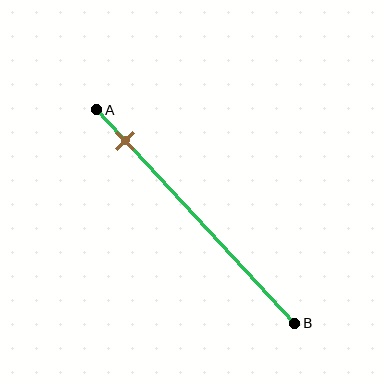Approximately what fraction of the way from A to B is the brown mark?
The brown mark is approximately 15% of the way from A to B.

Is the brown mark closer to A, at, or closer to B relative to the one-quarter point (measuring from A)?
The brown mark is closer to point A than the one-quarter point of segment AB.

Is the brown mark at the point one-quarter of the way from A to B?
No, the mark is at about 15% from A, not at the 25% one-quarter point.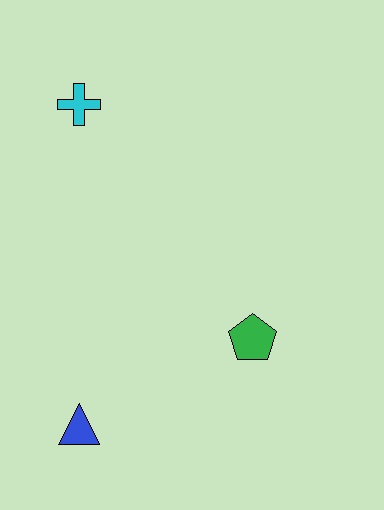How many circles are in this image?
There are no circles.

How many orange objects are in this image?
There are no orange objects.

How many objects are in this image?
There are 3 objects.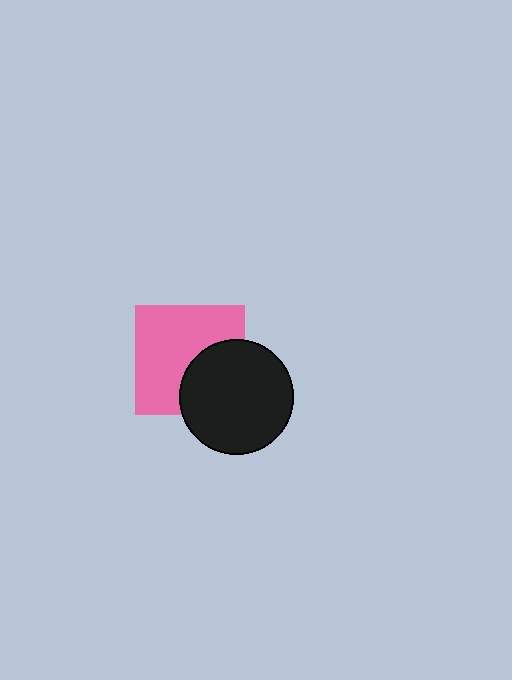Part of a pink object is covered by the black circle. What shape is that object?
It is a square.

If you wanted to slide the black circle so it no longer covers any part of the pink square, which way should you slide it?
Slide it toward the lower-right — that is the most direct way to separate the two shapes.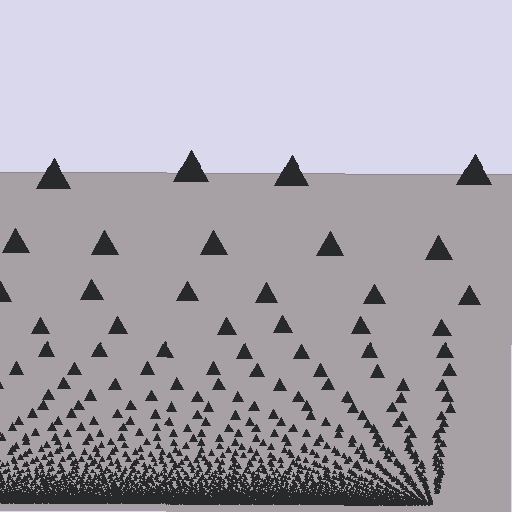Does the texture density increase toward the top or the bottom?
Density increases toward the bottom.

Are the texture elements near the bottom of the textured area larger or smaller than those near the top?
Smaller. The gradient is inverted — elements near the bottom are smaller and denser.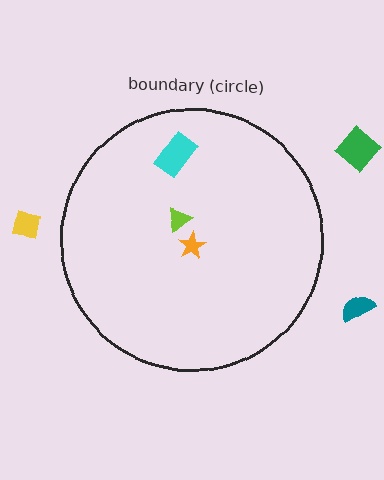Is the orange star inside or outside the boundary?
Inside.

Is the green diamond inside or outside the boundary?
Outside.